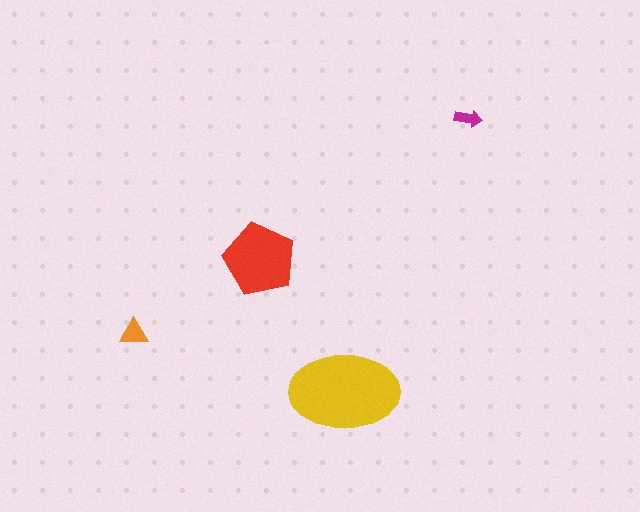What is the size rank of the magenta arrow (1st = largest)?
4th.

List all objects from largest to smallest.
The yellow ellipse, the red pentagon, the orange triangle, the magenta arrow.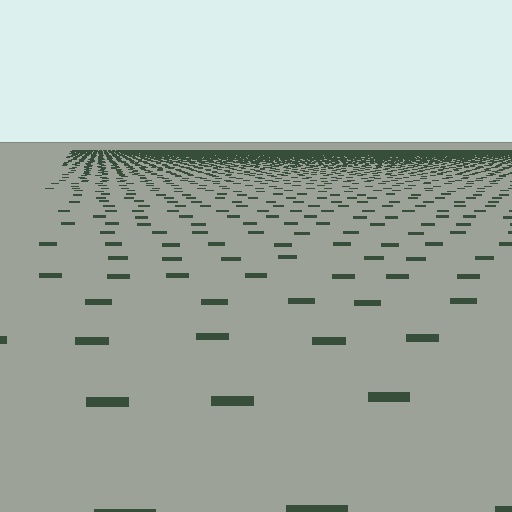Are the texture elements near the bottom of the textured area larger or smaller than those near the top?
Larger. Near the bottom, elements are closer to the viewer and appear at a bigger on-screen size.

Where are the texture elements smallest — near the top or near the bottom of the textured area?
Near the top.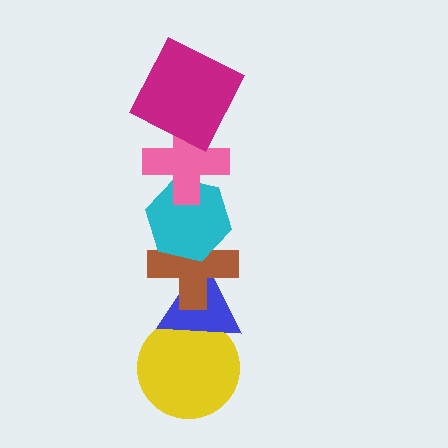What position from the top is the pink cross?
The pink cross is 2nd from the top.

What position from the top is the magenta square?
The magenta square is 1st from the top.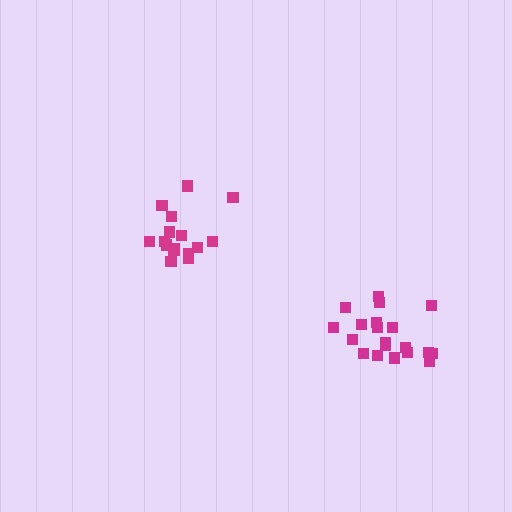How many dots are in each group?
Group 1: 20 dots, Group 2: 17 dots (37 total).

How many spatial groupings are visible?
There are 2 spatial groupings.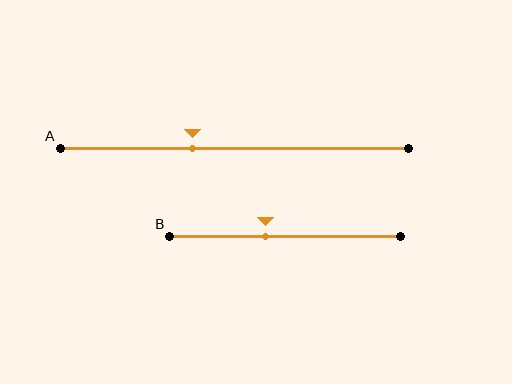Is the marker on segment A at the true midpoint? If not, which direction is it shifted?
No, the marker on segment A is shifted to the left by about 12% of the segment length.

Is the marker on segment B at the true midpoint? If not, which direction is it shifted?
No, the marker on segment B is shifted to the left by about 8% of the segment length.